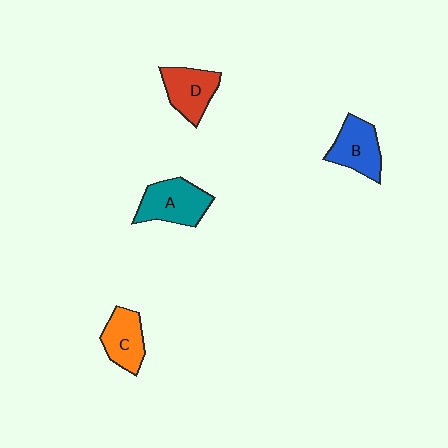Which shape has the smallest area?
Shape C (orange).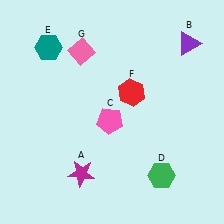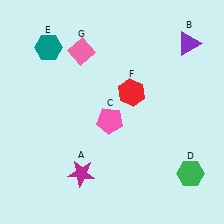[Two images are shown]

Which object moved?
The green hexagon (D) moved right.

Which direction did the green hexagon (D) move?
The green hexagon (D) moved right.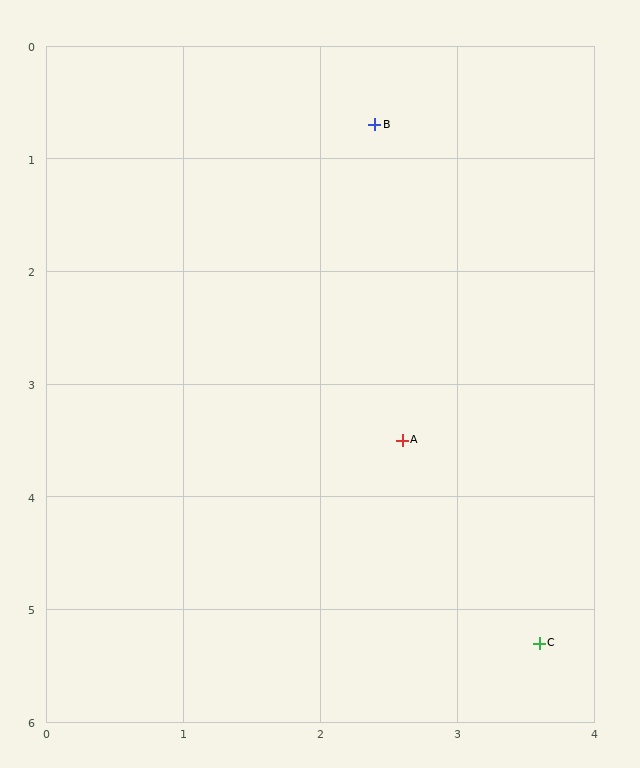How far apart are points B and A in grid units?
Points B and A are about 2.8 grid units apart.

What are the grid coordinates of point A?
Point A is at approximately (2.6, 3.5).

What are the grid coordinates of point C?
Point C is at approximately (3.6, 5.3).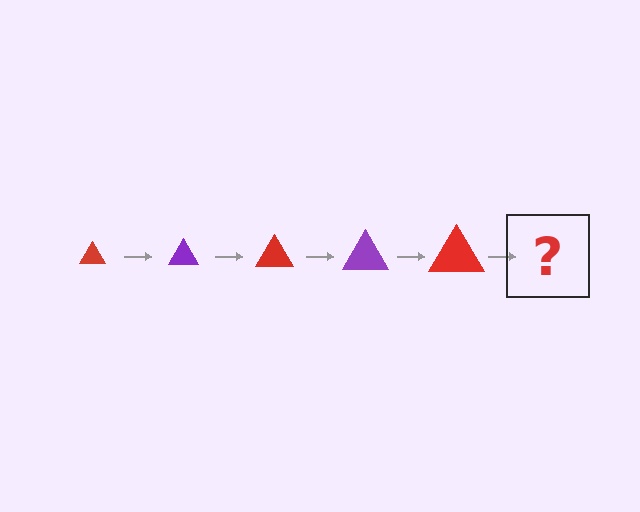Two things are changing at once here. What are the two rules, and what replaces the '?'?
The two rules are that the triangle grows larger each step and the color cycles through red and purple. The '?' should be a purple triangle, larger than the previous one.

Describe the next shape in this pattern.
It should be a purple triangle, larger than the previous one.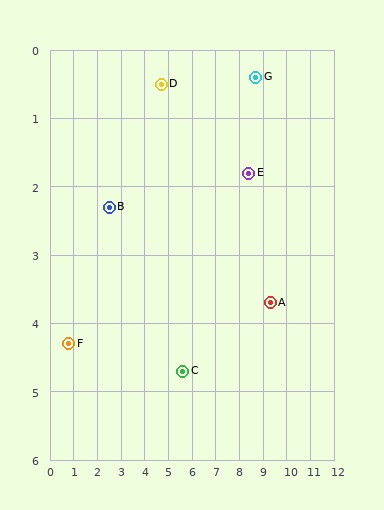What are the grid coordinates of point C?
Point C is at approximately (5.6, 4.7).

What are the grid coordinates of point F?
Point F is at approximately (0.8, 4.3).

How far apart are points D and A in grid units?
Points D and A are about 5.6 grid units apart.